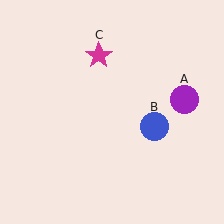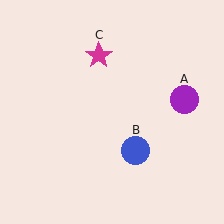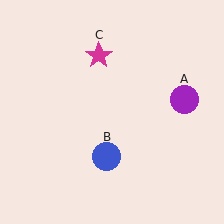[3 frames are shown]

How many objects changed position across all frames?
1 object changed position: blue circle (object B).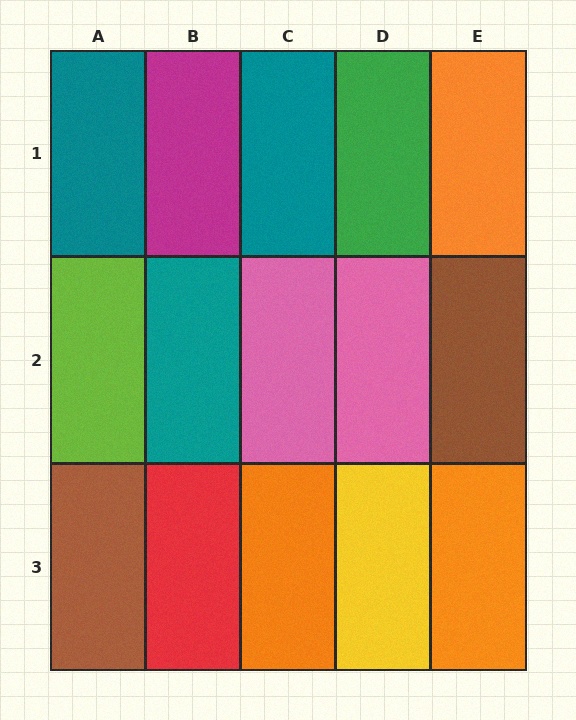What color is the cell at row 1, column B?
Magenta.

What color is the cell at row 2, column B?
Teal.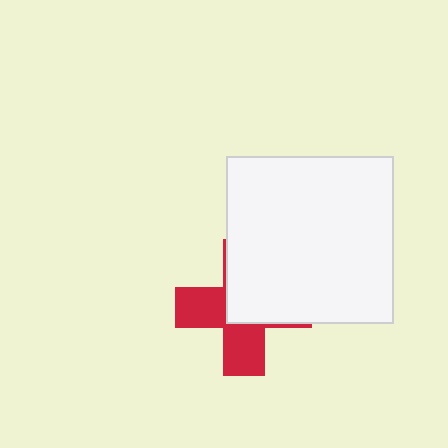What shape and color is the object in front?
The object in front is a white square.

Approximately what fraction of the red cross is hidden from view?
Roughly 53% of the red cross is hidden behind the white square.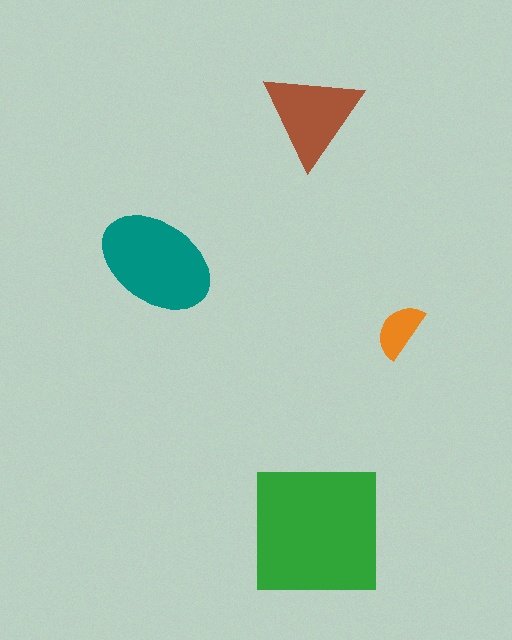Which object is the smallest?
The orange semicircle.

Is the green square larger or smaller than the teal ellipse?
Larger.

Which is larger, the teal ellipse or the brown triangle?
The teal ellipse.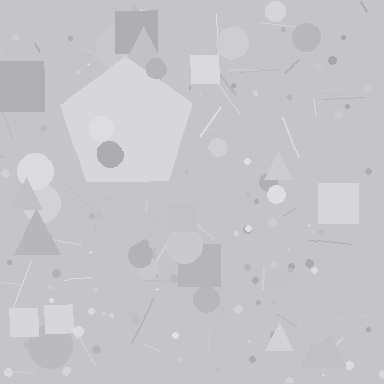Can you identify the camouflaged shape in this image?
The camouflaged shape is a pentagon.